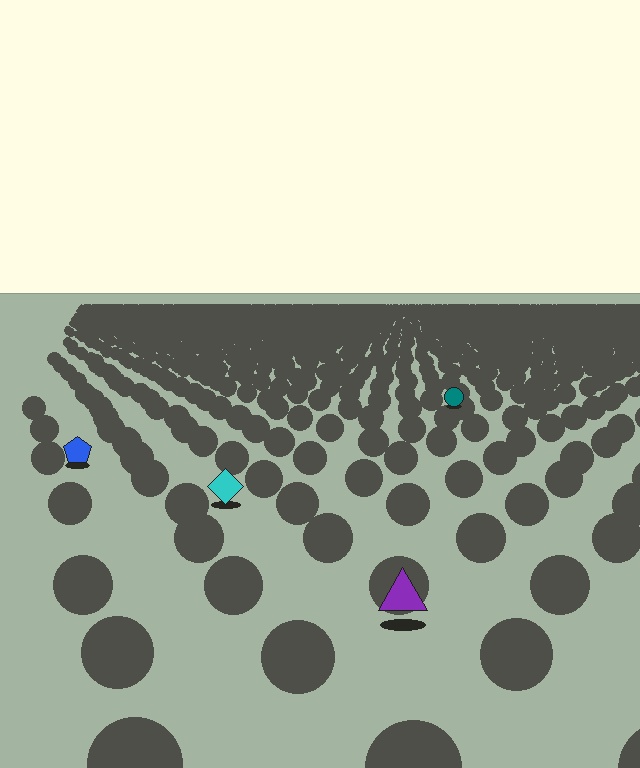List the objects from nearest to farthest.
From nearest to farthest: the purple triangle, the cyan diamond, the blue pentagon, the teal circle.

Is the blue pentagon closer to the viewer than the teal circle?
Yes. The blue pentagon is closer — you can tell from the texture gradient: the ground texture is coarser near it.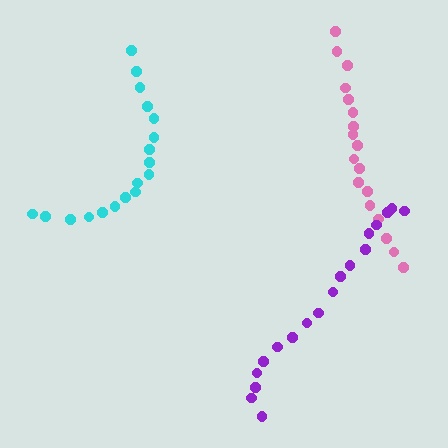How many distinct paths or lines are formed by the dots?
There are 3 distinct paths.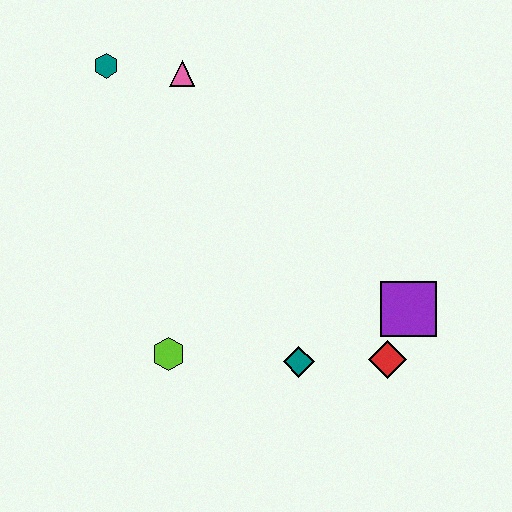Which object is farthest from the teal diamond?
The teal hexagon is farthest from the teal diamond.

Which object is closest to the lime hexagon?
The teal diamond is closest to the lime hexagon.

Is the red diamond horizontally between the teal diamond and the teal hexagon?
No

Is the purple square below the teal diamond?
No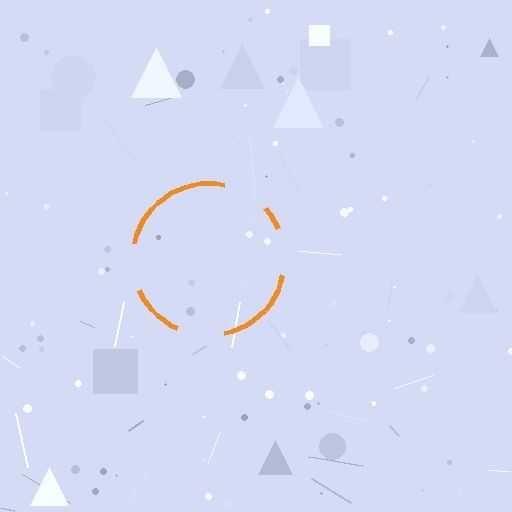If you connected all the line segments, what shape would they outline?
They would outline a circle.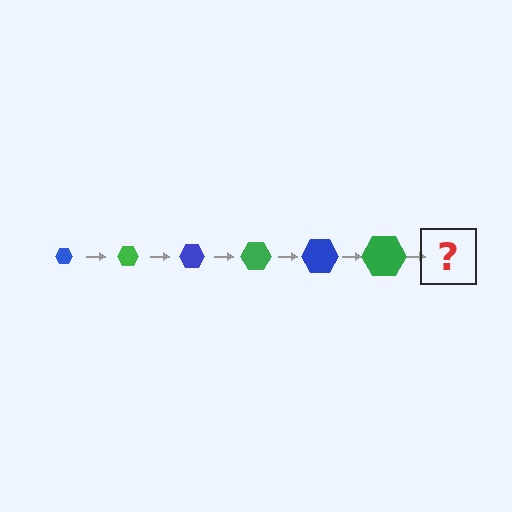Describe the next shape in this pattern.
It should be a blue hexagon, larger than the previous one.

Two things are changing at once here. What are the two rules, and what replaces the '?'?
The two rules are that the hexagon grows larger each step and the color cycles through blue and green. The '?' should be a blue hexagon, larger than the previous one.